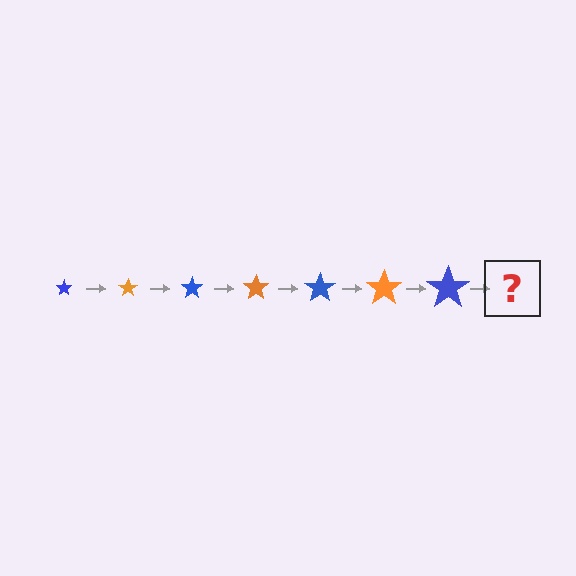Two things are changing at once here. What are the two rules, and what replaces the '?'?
The two rules are that the star grows larger each step and the color cycles through blue and orange. The '?' should be an orange star, larger than the previous one.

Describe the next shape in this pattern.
It should be an orange star, larger than the previous one.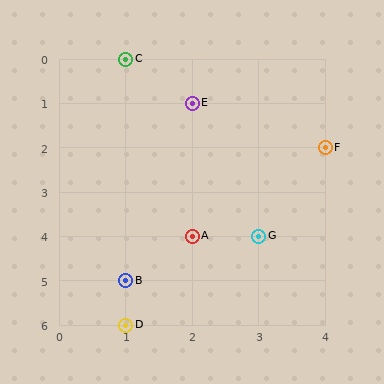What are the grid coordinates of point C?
Point C is at grid coordinates (1, 0).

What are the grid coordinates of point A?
Point A is at grid coordinates (2, 4).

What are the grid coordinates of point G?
Point G is at grid coordinates (3, 4).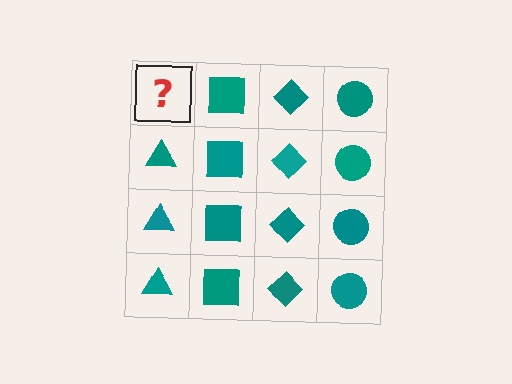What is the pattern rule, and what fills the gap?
The rule is that each column has a consistent shape. The gap should be filled with a teal triangle.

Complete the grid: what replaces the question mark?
The question mark should be replaced with a teal triangle.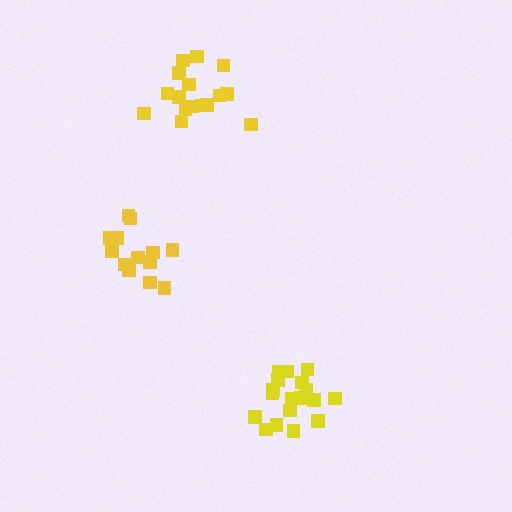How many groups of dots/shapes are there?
There are 3 groups.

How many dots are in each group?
Group 1: 18 dots, Group 2: 13 dots, Group 3: 16 dots (47 total).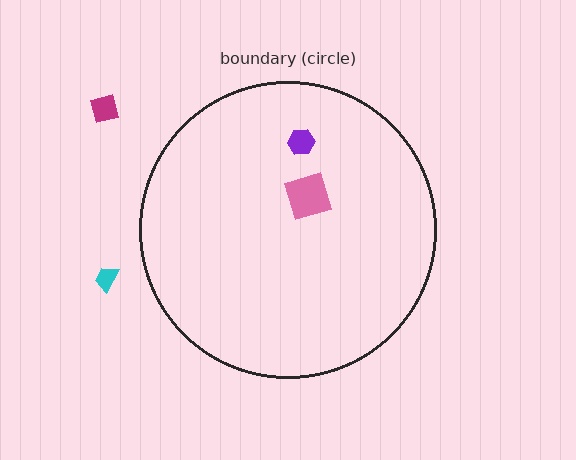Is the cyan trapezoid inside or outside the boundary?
Outside.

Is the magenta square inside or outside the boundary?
Outside.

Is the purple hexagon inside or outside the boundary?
Inside.